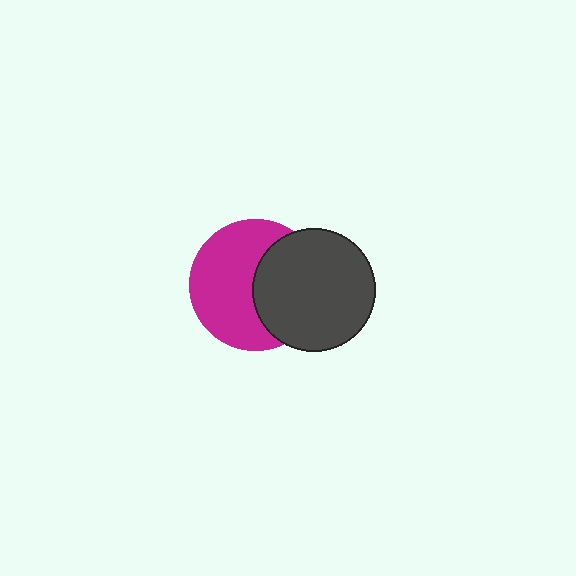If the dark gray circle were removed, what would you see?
You would see the complete magenta circle.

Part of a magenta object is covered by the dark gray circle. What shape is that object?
It is a circle.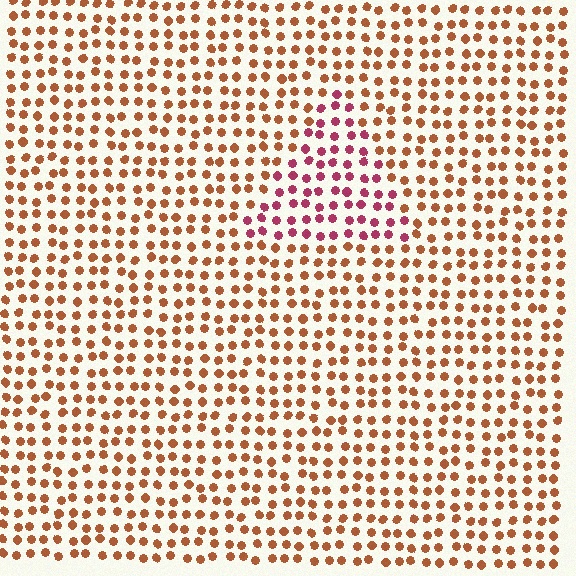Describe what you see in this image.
The image is filled with small brown elements in a uniform arrangement. A triangle-shaped region is visible where the elements are tinted to a slightly different hue, forming a subtle color boundary.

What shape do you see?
I see a triangle.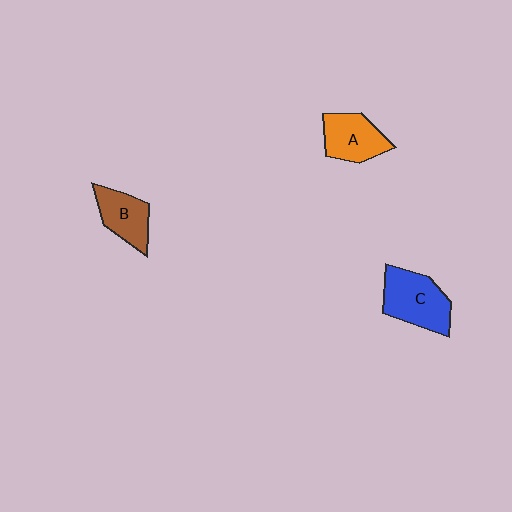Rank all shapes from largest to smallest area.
From largest to smallest: C (blue), A (orange), B (brown).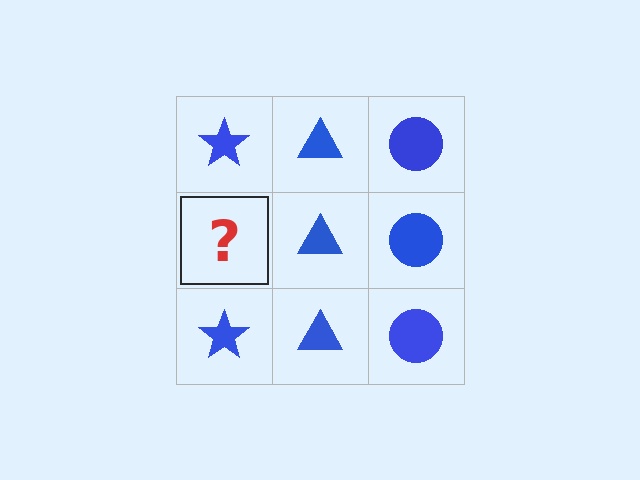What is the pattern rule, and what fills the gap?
The rule is that each column has a consistent shape. The gap should be filled with a blue star.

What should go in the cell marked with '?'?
The missing cell should contain a blue star.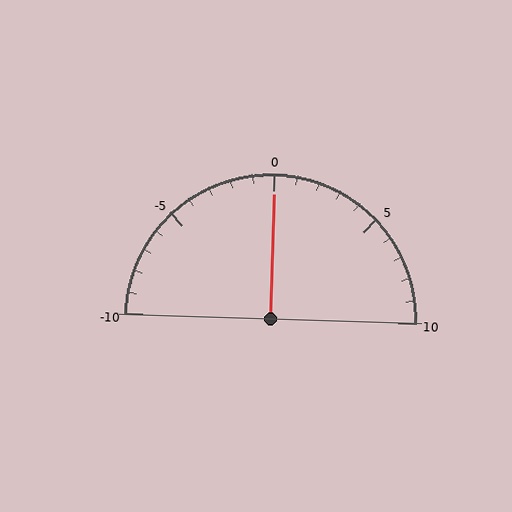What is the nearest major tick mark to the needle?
The nearest major tick mark is 0.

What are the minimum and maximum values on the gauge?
The gauge ranges from -10 to 10.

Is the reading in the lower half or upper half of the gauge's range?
The reading is in the upper half of the range (-10 to 10).